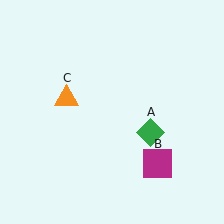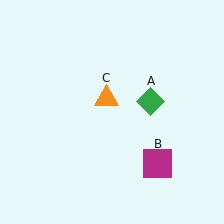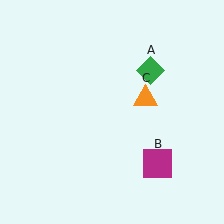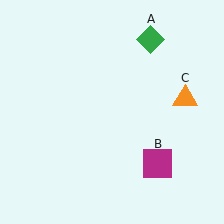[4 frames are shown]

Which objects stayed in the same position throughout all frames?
Magenta square (object B) remained stationary.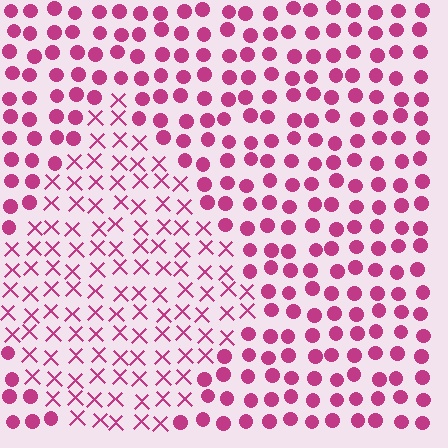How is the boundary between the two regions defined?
The boundary is defined by a change in element shape: X marks inside vs. circles outside. All elements share the same color and spacing.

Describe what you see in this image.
The image is filled with small magenta elements arranged in a uniform grid. A diamond-shaped region contains X marks, while the surrounding area contains circles. The boundary is defined purely by the change in element shape.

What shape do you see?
I see a diamond.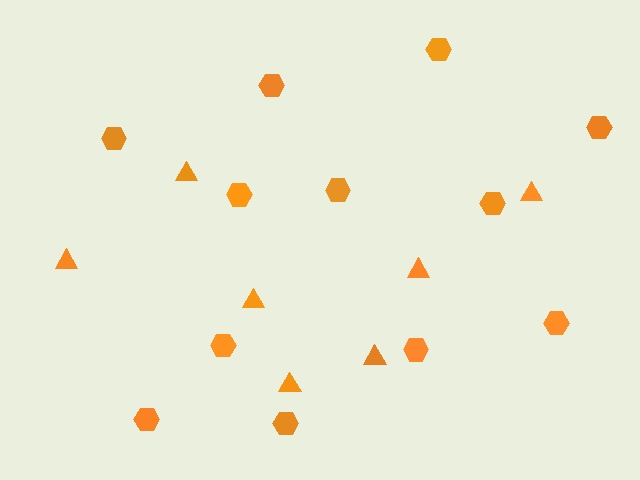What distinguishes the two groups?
There are 2 groups: one group of hexagons (12) and one group of triangles (7).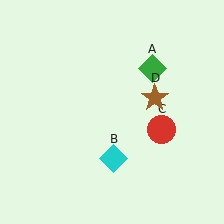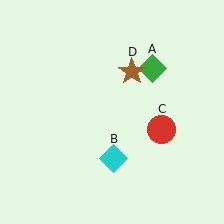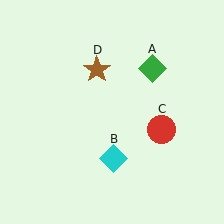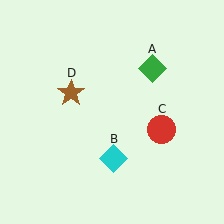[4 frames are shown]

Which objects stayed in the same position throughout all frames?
Green diamond (object A) and cyan diamond (object B) and red circle (object C) remained stationary.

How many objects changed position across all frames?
1 object changed position: brown star (object D).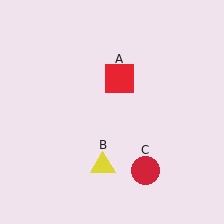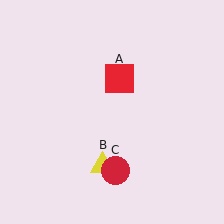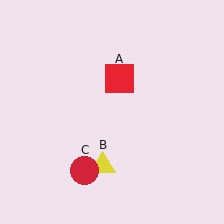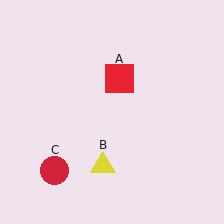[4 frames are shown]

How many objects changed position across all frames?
1 object changed position: red circle (object C).